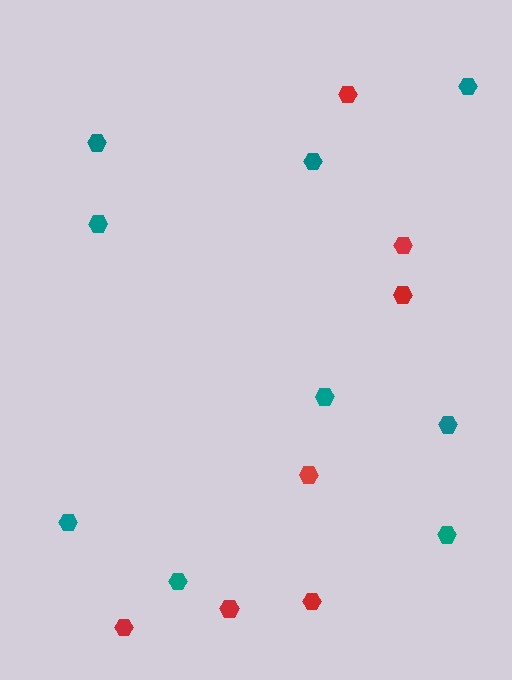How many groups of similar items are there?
There are 2 groups: one group of red hexagons (7) and one group of teal hexagons (9).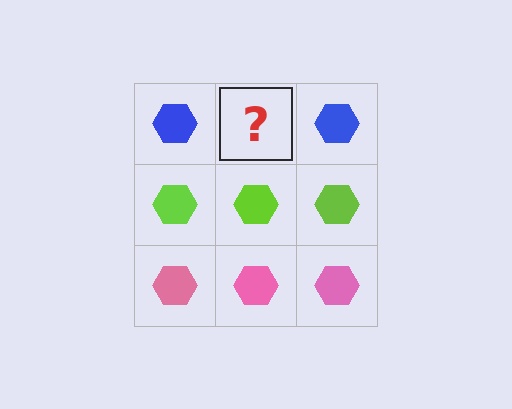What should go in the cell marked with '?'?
The missing cell should contain a blue hexagon.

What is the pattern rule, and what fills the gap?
The rule is that each row has a consistent color. The gap should be filled with a blue hexagon.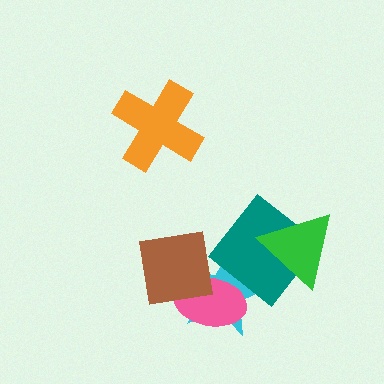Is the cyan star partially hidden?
Yes, it is partially covered by another shape.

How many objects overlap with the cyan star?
3 objects overlap with the cyan star.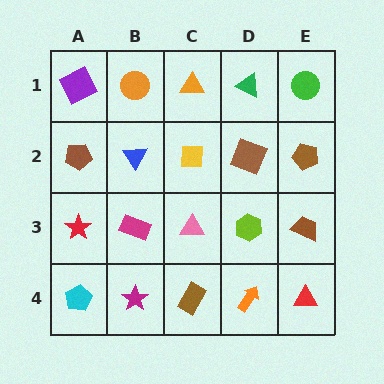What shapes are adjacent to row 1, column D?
A brown square (row 2, column D), an orange triangle (row 1, column C), a green circle (row 1, column E).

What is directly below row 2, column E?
A brown trapezoid.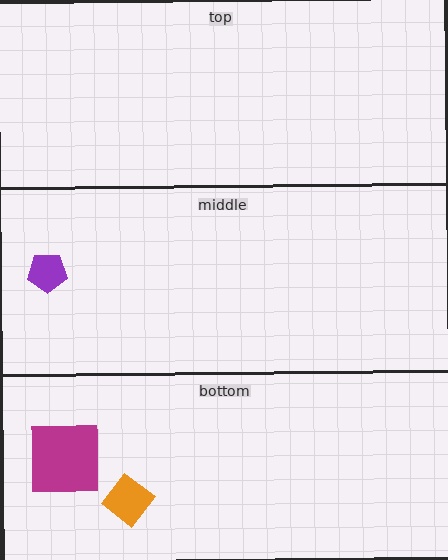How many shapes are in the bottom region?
2.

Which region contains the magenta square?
The bottom region.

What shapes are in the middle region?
The purple pentagon.